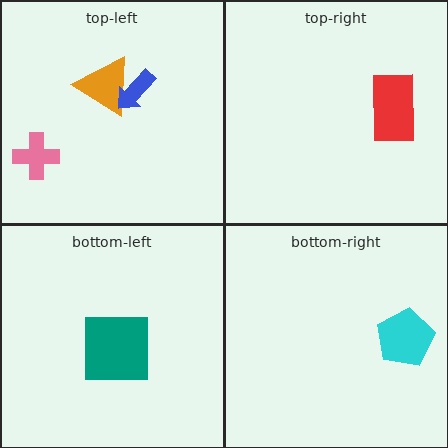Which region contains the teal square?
The bottom-left region.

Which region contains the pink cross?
The top-left region.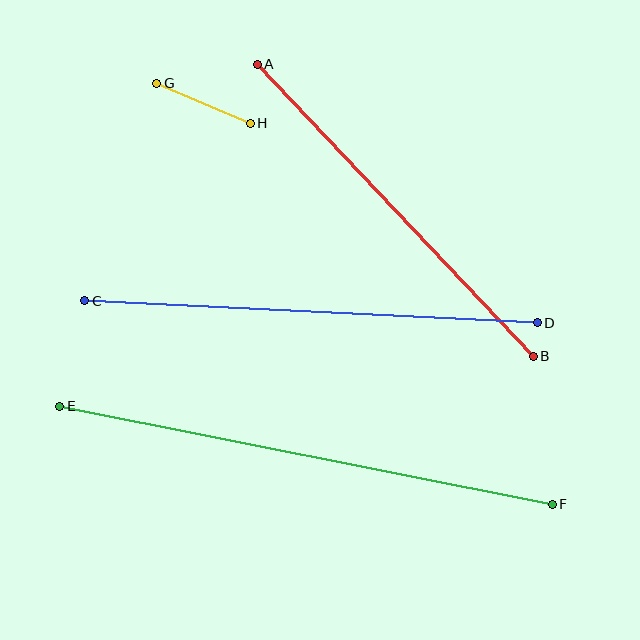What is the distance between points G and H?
The distance is approximately 102 pixels.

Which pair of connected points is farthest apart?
Points E and F are farthest apart.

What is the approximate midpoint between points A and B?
The midpoint is at approximately (395, 210) pixels.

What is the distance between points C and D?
The distance is approximately 453 pixels.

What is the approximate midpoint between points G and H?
The midpoint is at approximately (204, 103) pixels.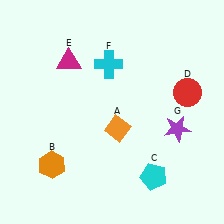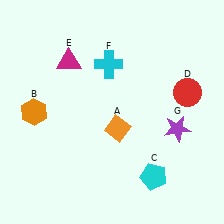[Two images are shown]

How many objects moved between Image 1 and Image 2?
1 object moved between the two images.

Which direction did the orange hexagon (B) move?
The orange hexagon (B) moved up.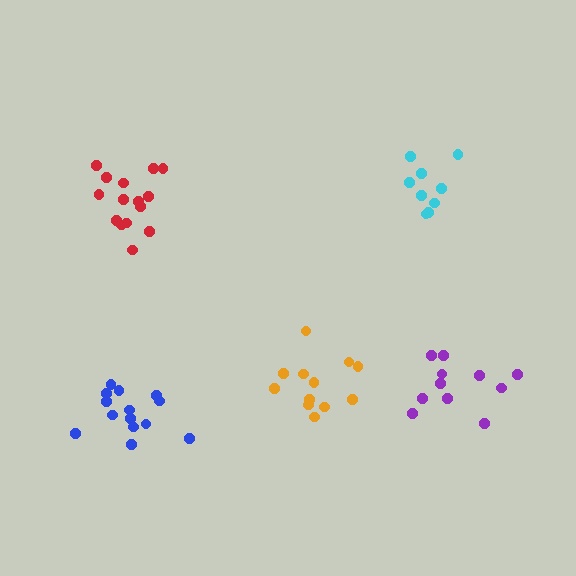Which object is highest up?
The cyan cluster is topmost.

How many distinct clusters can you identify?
There are 5 distinct clusters.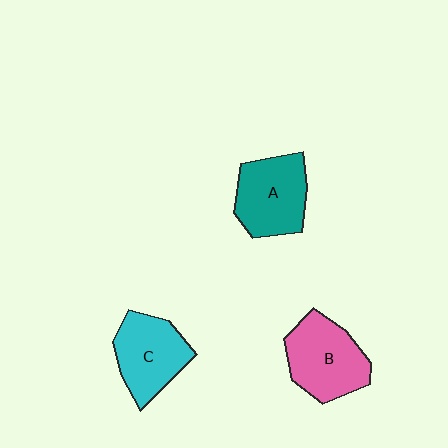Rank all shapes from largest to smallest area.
From largest to smallest: B (pink), A (teal), C (cyan).